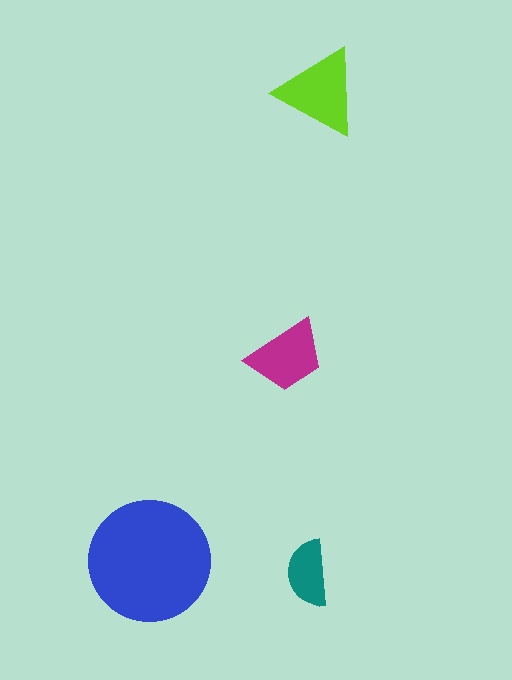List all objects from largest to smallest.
The blue circle, the lime triangle, the magenta trapezoid, the teal semicircle.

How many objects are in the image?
There are 4 objects in the image.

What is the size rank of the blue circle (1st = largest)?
1st.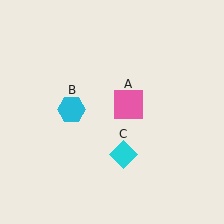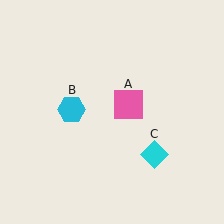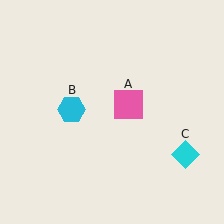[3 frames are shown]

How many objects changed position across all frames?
1 object changed position: cyan diamond (object C).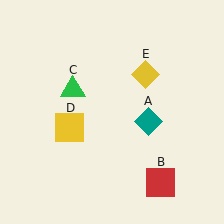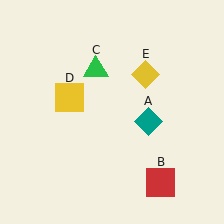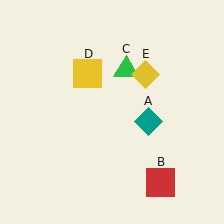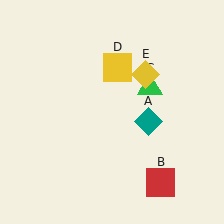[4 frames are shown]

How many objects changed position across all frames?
2 objects changed position: green triangle (object C), yellow square (object D).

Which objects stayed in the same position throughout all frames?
Teal diamond (object A) and red square (object B) and yellow diamond (object E) remained stationary.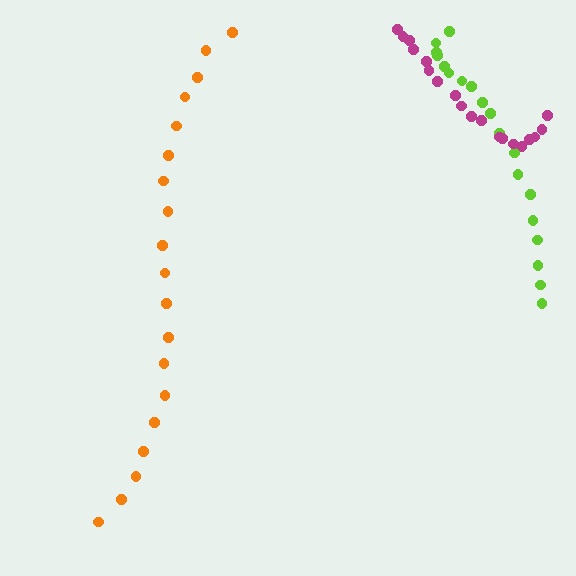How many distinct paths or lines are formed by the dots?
There are 3 distinct paths.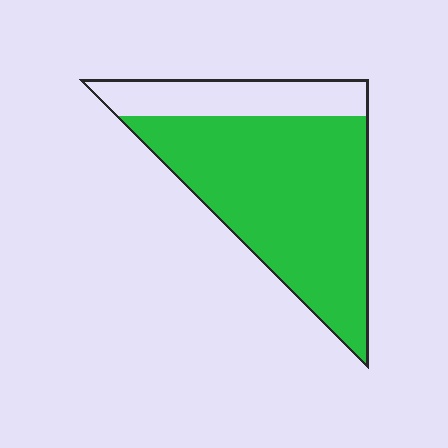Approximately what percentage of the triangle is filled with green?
Approximately 75%.